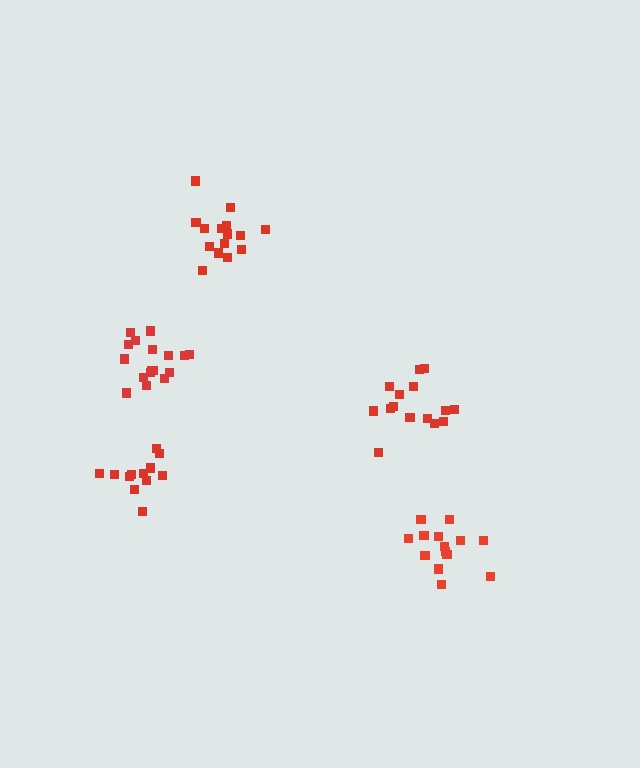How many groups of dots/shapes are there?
There are 5 groups.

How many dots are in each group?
Group 1: 12 dots, Group 2: 17 dots, Group 3: 15 dots, Group 4: 14 dots, Group 5: 15 dots (73 total).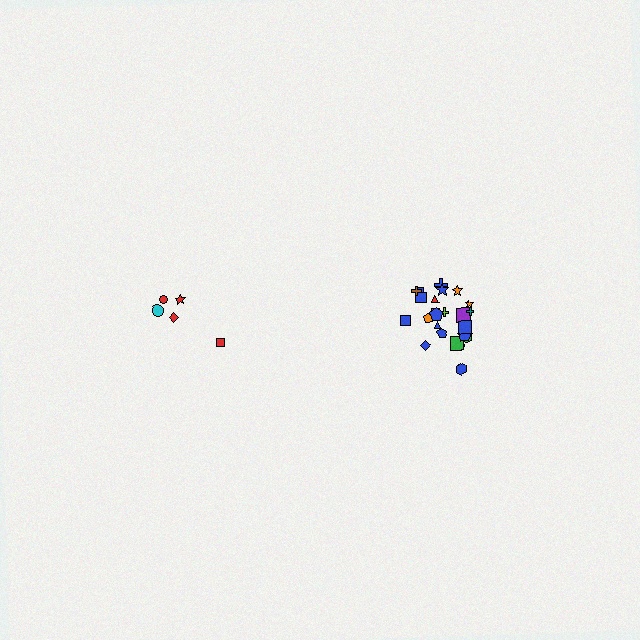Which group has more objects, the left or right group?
The right group.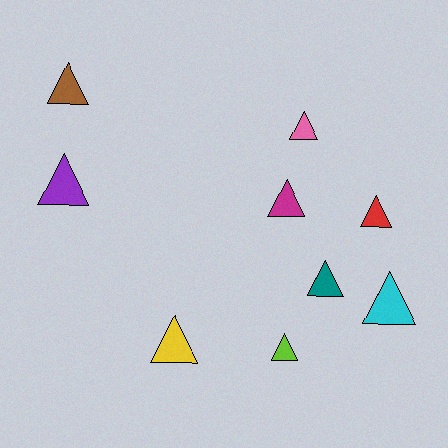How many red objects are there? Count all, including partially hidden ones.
There is 1 red object.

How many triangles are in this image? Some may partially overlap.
There are 9 triangles.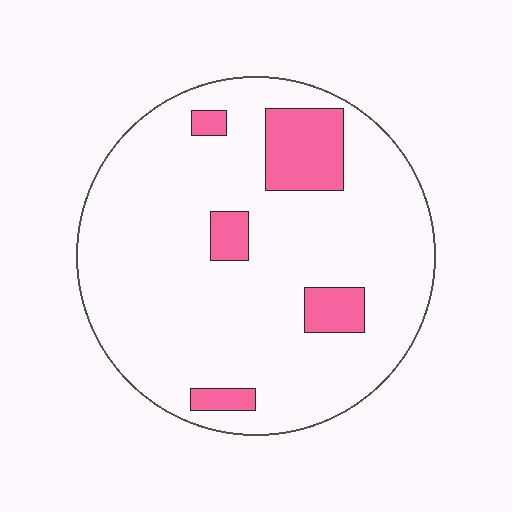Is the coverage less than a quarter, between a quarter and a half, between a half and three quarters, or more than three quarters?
Less than a quarter.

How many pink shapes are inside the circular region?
5.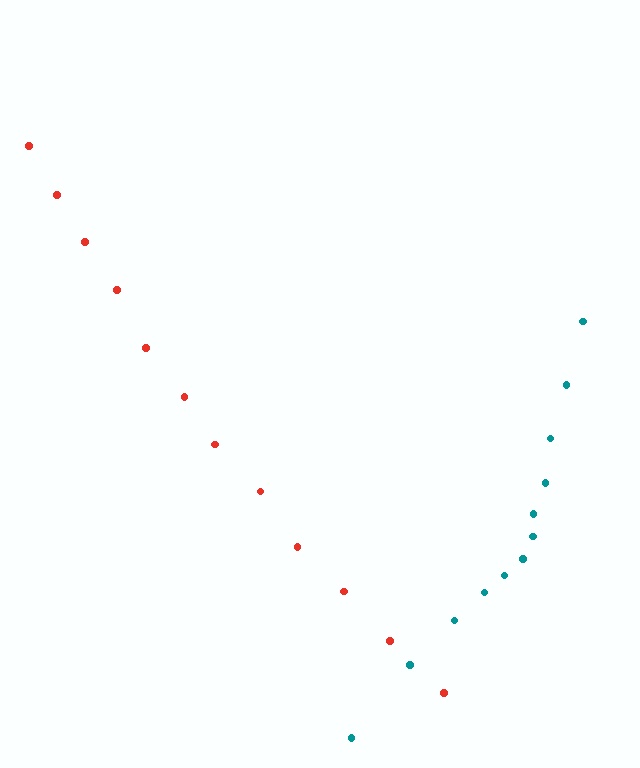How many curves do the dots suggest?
There are 2 distinct paths.